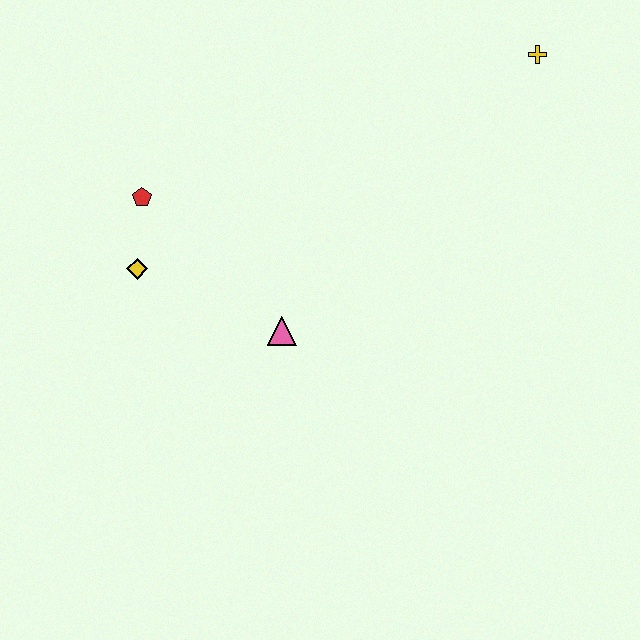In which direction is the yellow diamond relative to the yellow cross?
The yellow diamond is to the left of the yellow cross.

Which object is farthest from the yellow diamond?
The yellow cross is farthest from the yellow diamond.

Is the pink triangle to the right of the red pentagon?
Yes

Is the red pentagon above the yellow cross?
No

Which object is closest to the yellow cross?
The pink triangle is closest to the yellow cross.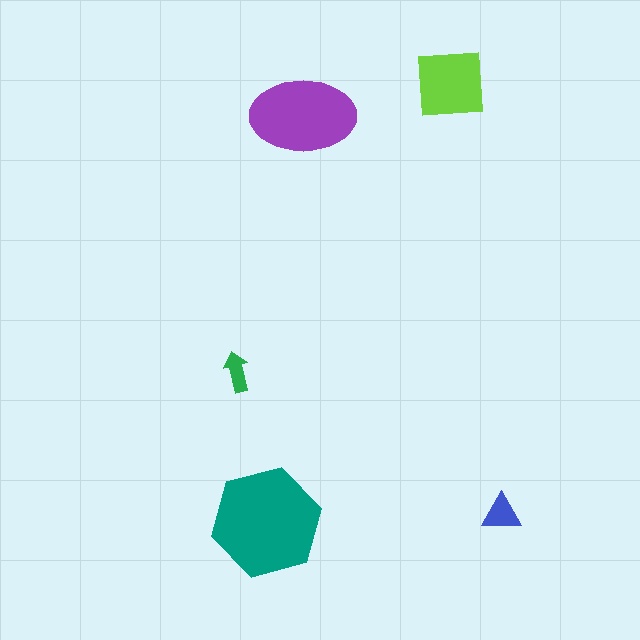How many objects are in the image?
There are 5 objects in the image.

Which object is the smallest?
The green arrow.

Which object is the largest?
The teal hexagon.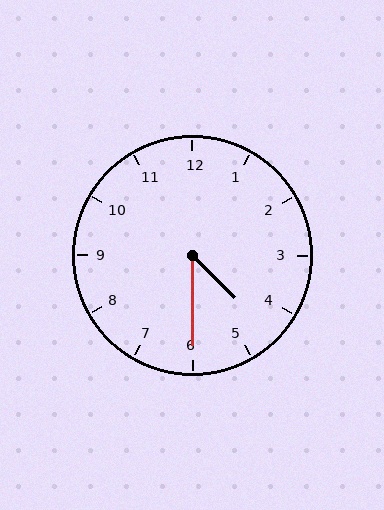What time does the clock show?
4:30.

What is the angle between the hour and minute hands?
Approximately 45 degrees.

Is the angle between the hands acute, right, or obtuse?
It is acute.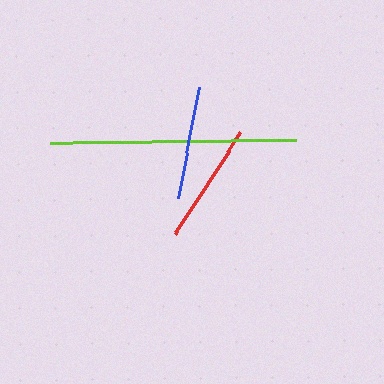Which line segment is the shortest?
The blue line is the shortest at approximately 113 pixels.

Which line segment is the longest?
The lime line is the longest at approximately 246 pixels.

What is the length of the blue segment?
The blue segment is approximately 113 pixels long.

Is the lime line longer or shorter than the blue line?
The lime line is longer than the blue line.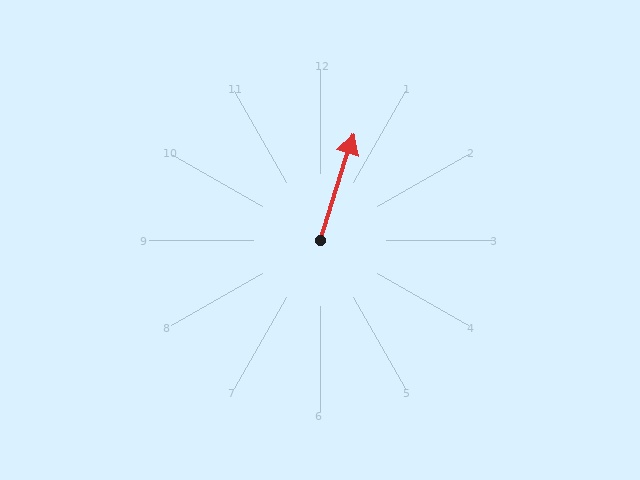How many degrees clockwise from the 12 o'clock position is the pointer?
Approximately 17 degrees.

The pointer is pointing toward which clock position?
Roughly 1 o'clock.